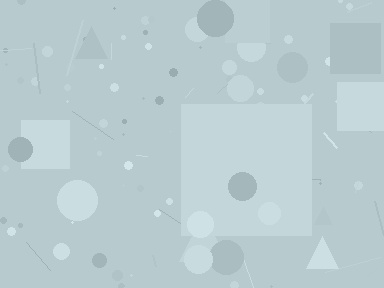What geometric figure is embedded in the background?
A square is embedded in the background.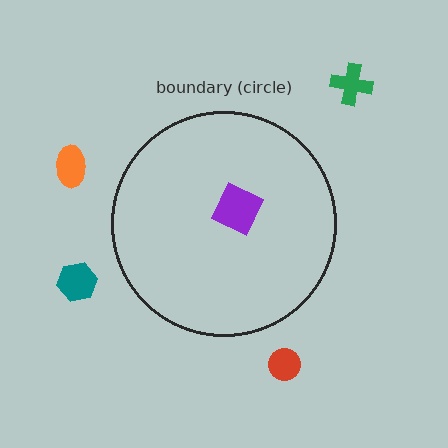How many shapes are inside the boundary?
1 inside, 4 outside.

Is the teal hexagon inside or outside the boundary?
Outside.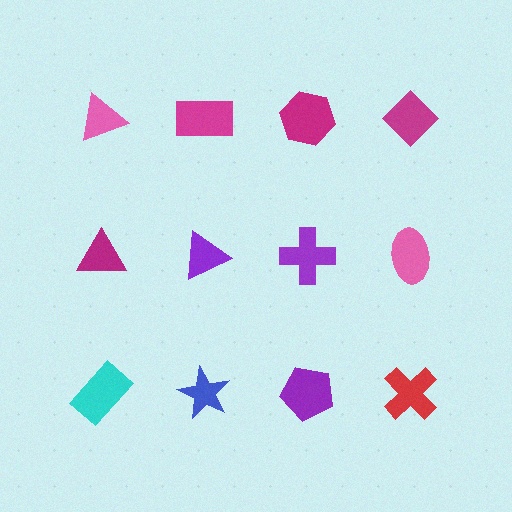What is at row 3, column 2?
A blue star.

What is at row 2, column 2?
A purple triangle.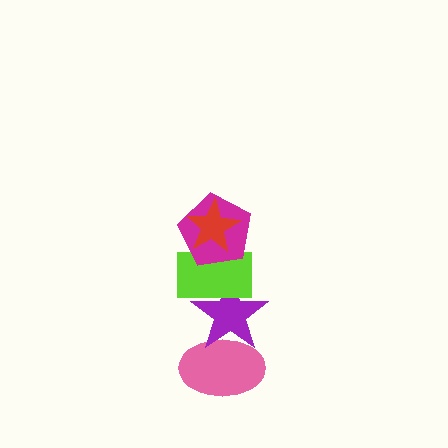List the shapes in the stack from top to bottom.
From top to bottom: the red star, the magenta pentagon, the lime rectangle, the purple star, the pink ellipse.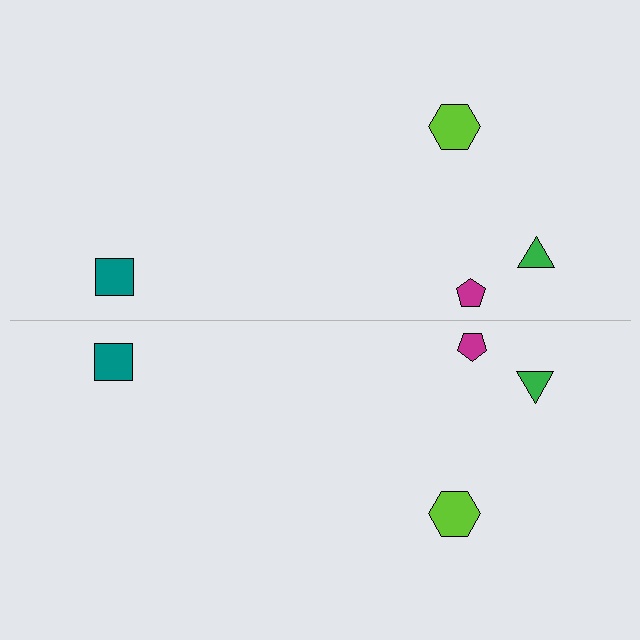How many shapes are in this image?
There are 8 shapes in this image.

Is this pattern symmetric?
Yes, this pattern has bilateral (reflection) symmetry.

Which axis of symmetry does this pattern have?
The pattern has a horizontal axis of symmetry running through the center of the image.